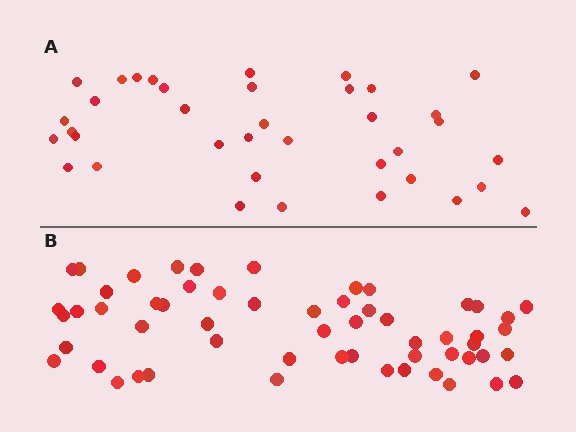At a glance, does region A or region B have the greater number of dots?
Region B (the bottom region) has more dots.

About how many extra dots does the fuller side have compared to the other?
Region B has approximately 20 more dots than region A.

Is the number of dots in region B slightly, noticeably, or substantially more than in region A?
Region B has substantially more. The ratio is roughly 1.5 to 1.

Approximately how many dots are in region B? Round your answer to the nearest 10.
About 60 dots. (The exact count is 57, which rounds to 60.)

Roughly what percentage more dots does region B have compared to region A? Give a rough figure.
About 55% more.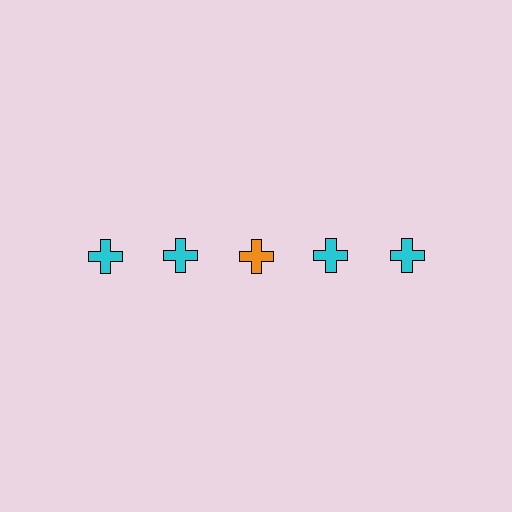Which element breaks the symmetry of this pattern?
The orange cross in the top row, center column breaks the symmetry. All other shapes are cyan crosses.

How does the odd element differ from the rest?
It has a different color: orange instead of cyan.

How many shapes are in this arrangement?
There are 5 shapes arranged in a grid pattern.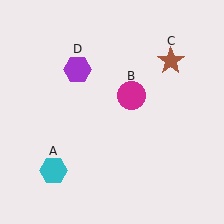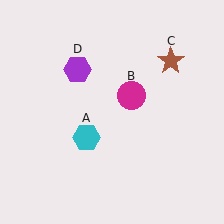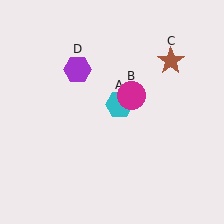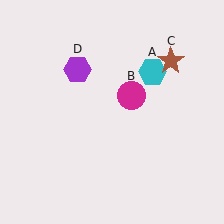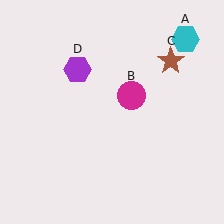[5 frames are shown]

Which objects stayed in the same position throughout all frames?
Magenta circle (object B) and brown star (object C) and purple hexagon (object D) remained stationary.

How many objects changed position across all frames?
1 object changed position: cyan hexagon (object A).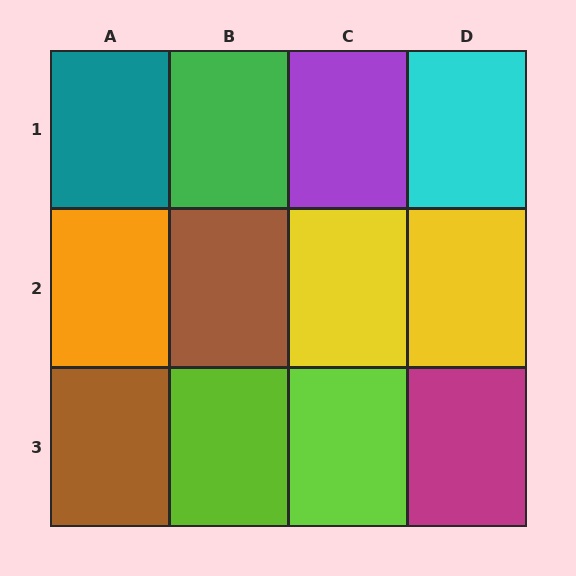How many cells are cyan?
1 cell is cyan.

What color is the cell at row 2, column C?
Yellow.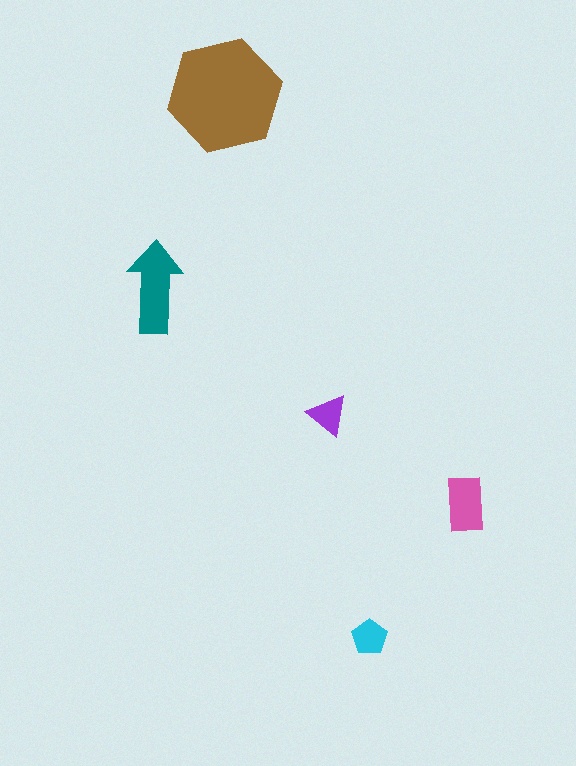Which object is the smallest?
The purple triangle.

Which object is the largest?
The brown hexagon.